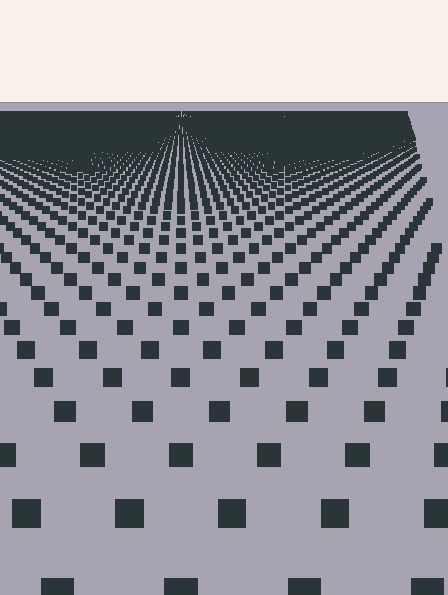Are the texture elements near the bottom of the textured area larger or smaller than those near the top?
Larger. Near the bottom, elements are closer to the viewer and appear at a bigger on-screen size.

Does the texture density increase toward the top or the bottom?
Density increases toward the top.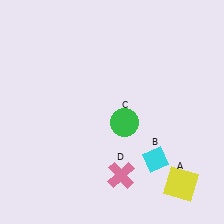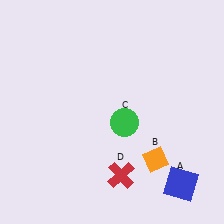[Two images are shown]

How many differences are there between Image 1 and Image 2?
There are 3 differences between the two images.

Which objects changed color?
A changed from yellow to blue. B changed from cyan to orange. D changed from pink to red.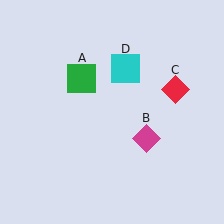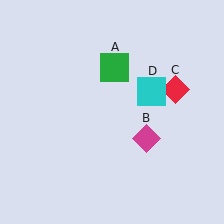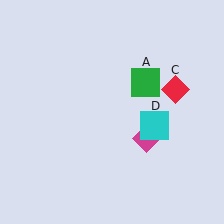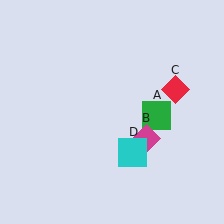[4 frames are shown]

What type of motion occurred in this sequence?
The green square (object A), cyan square (object D) rotated clockwise around the center of the scene.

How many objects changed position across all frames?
2 objects changed position: green square (object A), cyan square (object D).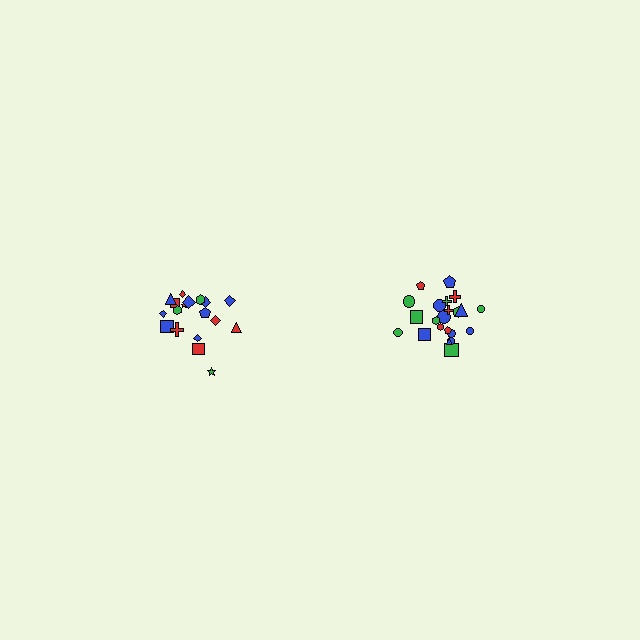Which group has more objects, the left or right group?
The right group.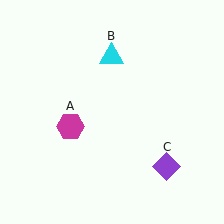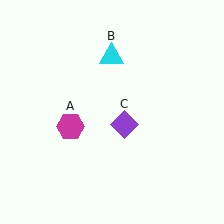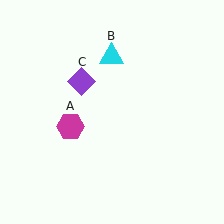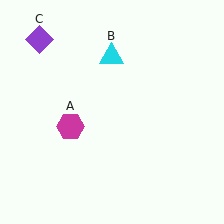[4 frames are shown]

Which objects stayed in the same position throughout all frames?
Magenta hexagon (object A) and cyan triangle (object B) remained stationary.